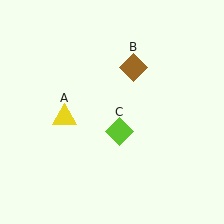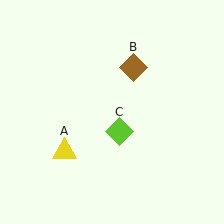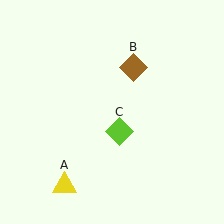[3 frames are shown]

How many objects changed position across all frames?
1 object changed position: yellow triangle (object A).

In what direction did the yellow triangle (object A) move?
The yellow triangle (object A) moved down.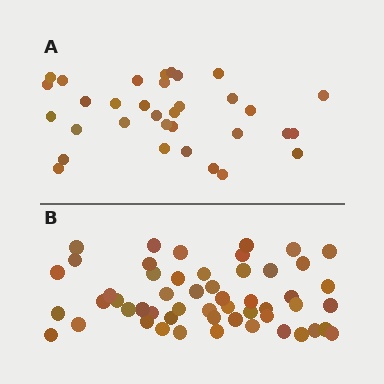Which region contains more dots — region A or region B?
Region B (the bottom region) has more dots.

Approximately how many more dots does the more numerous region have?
Region B has approximately 20 more dots than region A.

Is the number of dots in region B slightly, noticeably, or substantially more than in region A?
Region B has substantially more. The ratio is roughly 1.6 to 1.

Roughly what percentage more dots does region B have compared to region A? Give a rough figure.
About 60% more.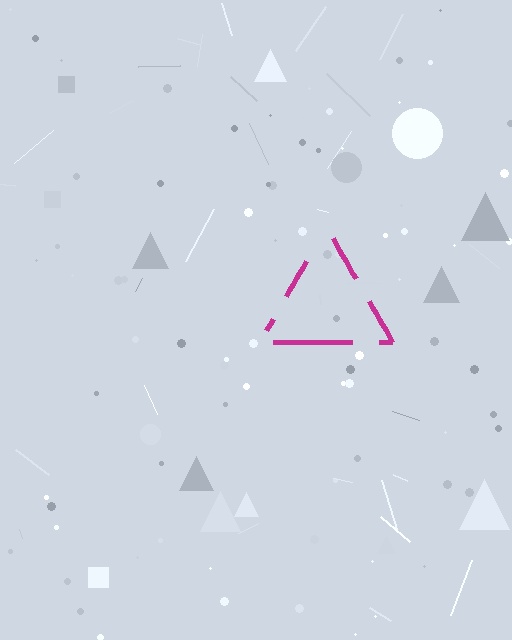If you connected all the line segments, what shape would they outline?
They would outline a triangle.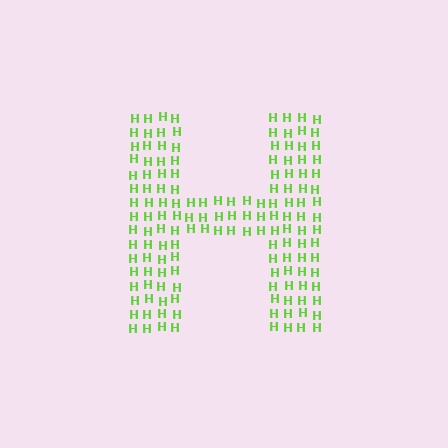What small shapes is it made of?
It is made of small letter H's.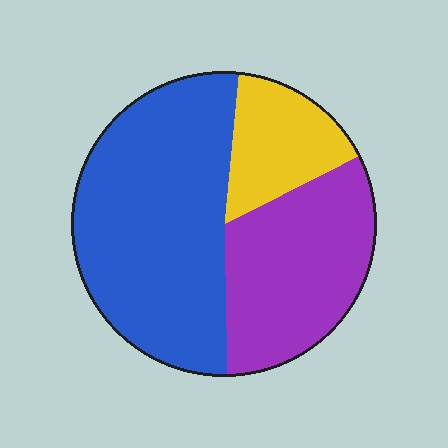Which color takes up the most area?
Blue, at roughly 50%.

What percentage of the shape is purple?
Purple covers 32% of the shape.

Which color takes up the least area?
Yellow, at roughly 15%.